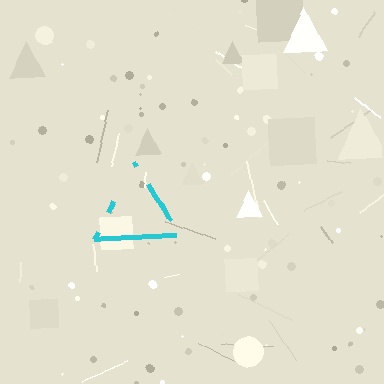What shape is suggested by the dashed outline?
The dashed outline suggests a triangle.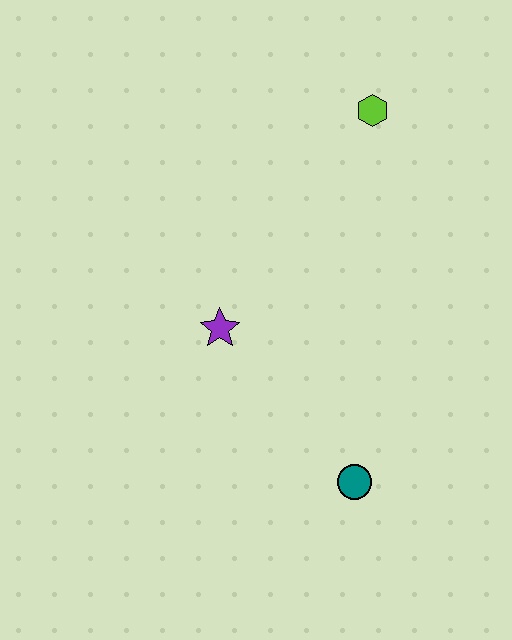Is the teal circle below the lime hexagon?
Yes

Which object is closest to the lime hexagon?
The purple star is closest to the lime hexagon.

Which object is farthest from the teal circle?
The lime hexagon is farthest from the teal circle.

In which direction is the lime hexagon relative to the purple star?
The lime hexagon is above the purple star.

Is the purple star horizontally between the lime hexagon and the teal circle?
No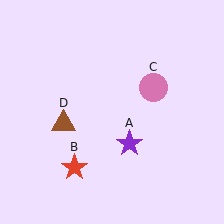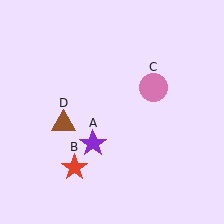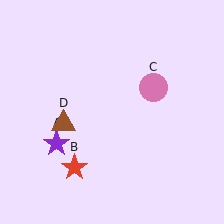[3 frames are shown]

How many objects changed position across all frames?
1 object changed position: purple star (object A).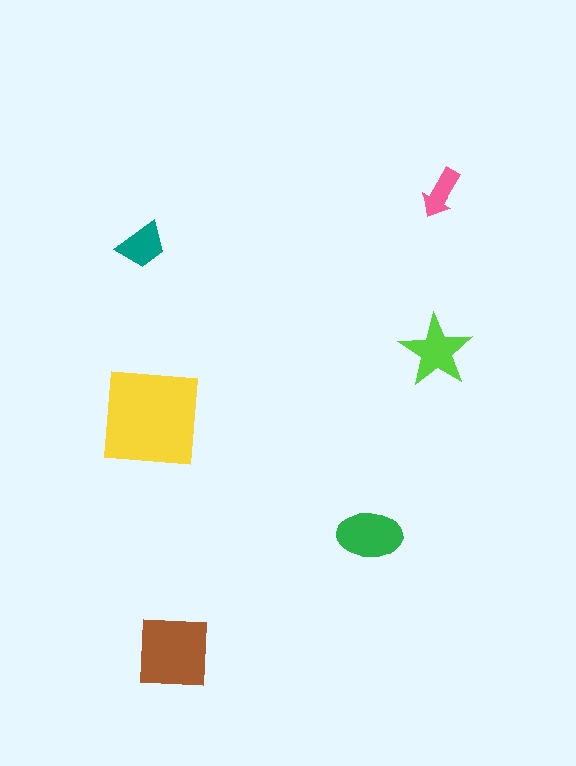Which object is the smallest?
The pink arrow.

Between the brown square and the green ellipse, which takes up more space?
The brown square.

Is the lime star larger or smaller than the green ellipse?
Smaller.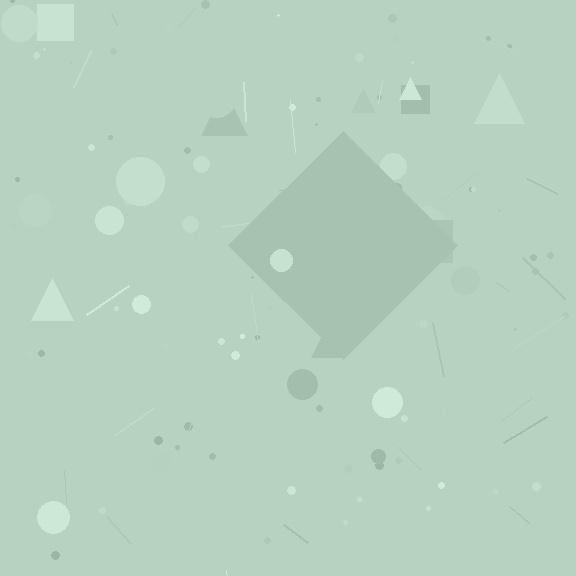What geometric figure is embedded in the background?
A diamond is embedded in the background.